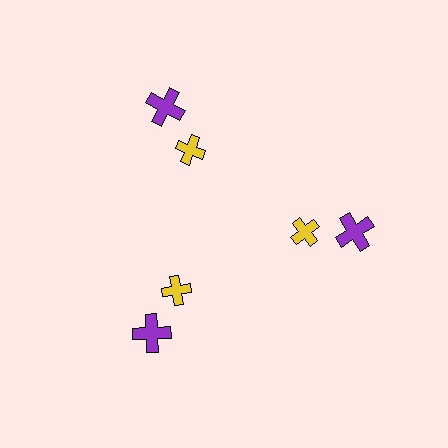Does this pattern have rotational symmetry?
Yes, this pattern has 3-fold rotational symmetry. It looks the same after rotating 120 degrees around the center.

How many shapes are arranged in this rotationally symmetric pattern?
There are 6 shapes, arranged in 3 groups of 2.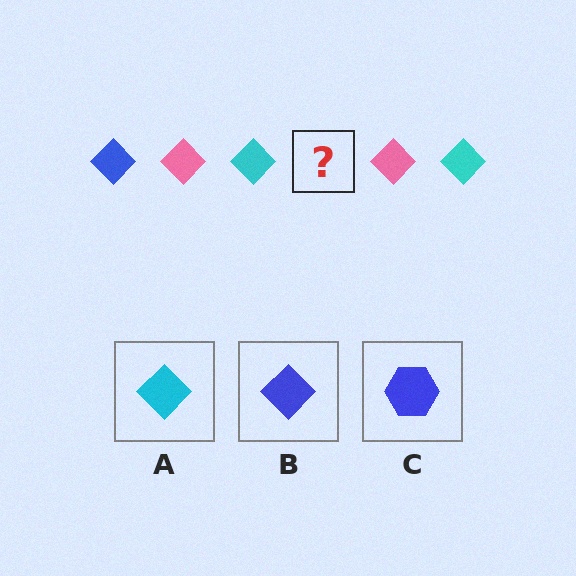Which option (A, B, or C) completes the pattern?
B.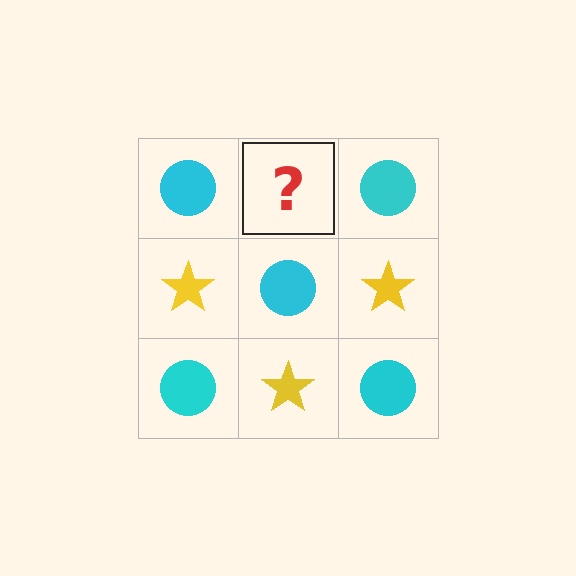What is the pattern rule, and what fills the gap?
The rule is that it alternates cyan circle and yellow star in a checkerboard pattern. The gap should be filled with a yellow star.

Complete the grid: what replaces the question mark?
The question mark should be replaced with a yellow star.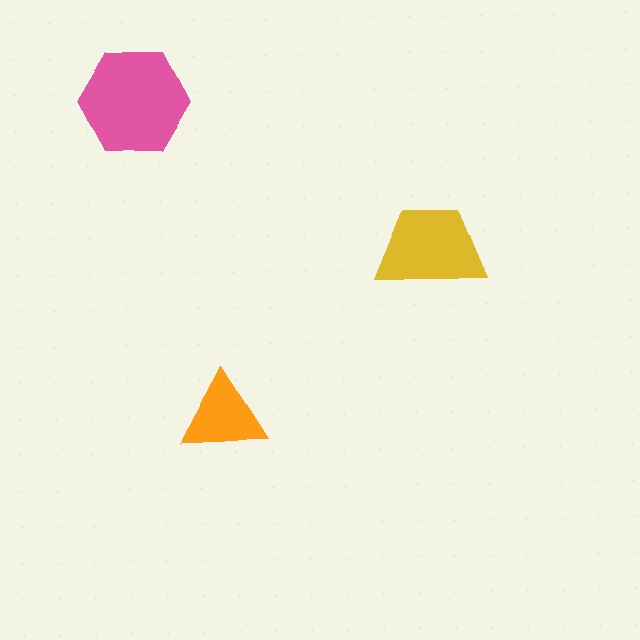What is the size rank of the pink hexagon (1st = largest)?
1st.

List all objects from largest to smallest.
The pink hexagon, the yellow trapezoid, the orange triangle.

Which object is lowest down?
The orange triangle is bottommost.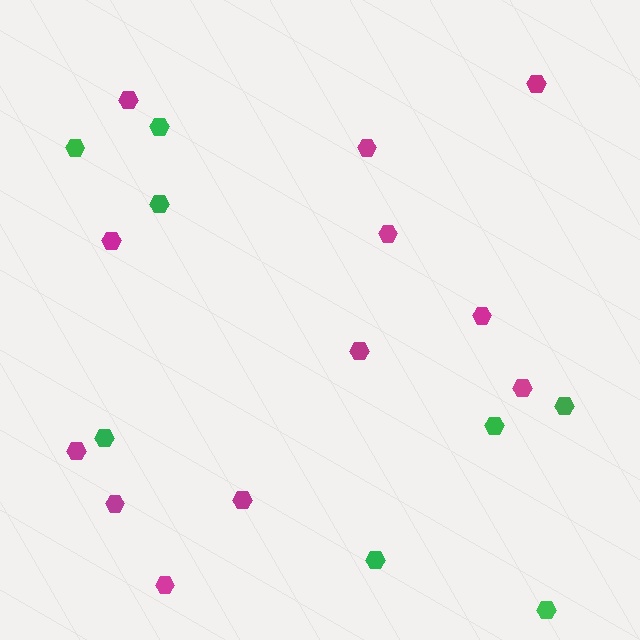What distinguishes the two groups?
There are 2 groups: one group of green hexagons (8) and one group of magenta hexagons (12).